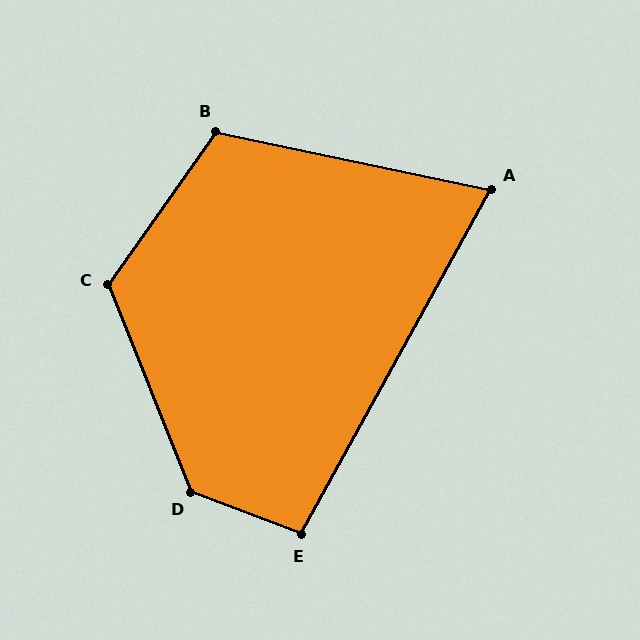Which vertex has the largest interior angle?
D, at approximately 133 degrees.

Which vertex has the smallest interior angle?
A, at approximately 73 degrees.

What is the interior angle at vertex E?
Approximately 98 degrees (obtuse).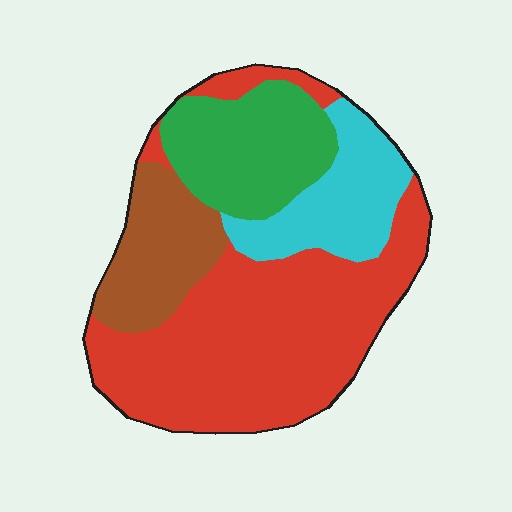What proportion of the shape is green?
Green covers about 20% of the shape.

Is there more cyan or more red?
Red.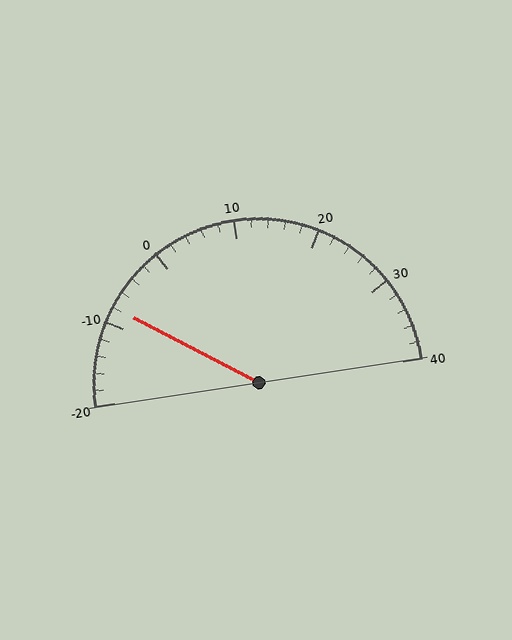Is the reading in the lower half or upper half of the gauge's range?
The reading is in the lower half of the range (-20 to 40).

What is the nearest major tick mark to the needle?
The nearest major tick mark is -10.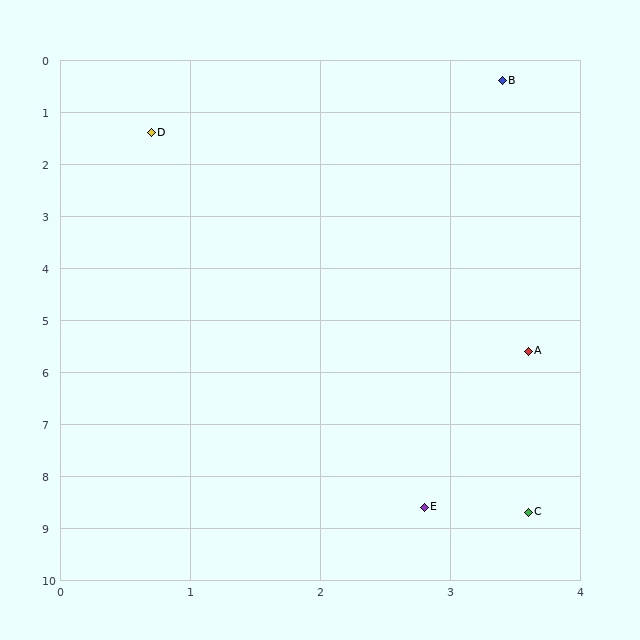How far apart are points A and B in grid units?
Points A and B are about 5.2 grid units apart.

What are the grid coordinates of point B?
Point B is at approximately (3.4, 0.4).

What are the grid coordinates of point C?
Point C is at approximately (3.6, 8.7).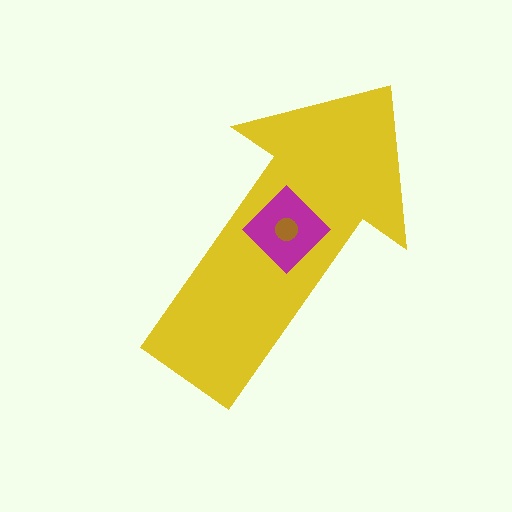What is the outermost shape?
The yellow arrow.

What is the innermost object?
The brown circle.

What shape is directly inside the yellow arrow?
The magenta diamond.